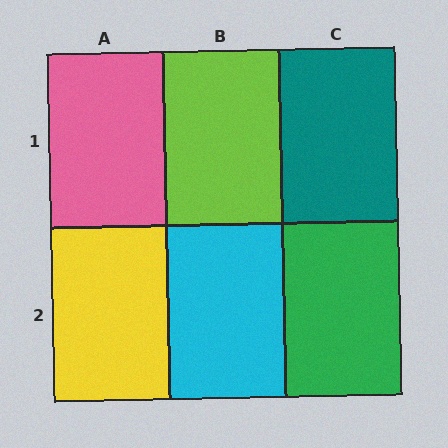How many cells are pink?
1 cell is pink.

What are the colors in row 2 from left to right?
Yellow, cyan, green.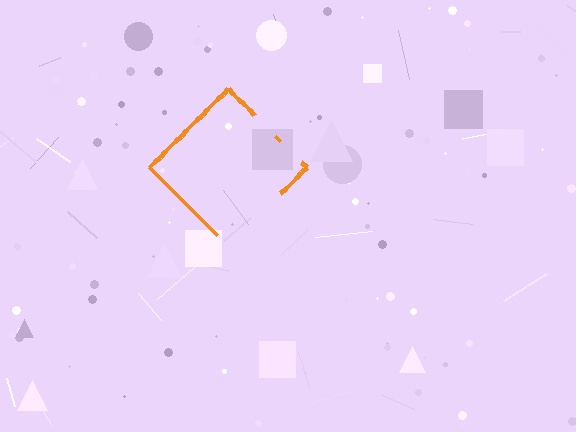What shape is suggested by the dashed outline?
The dashed outline suggests a diamond.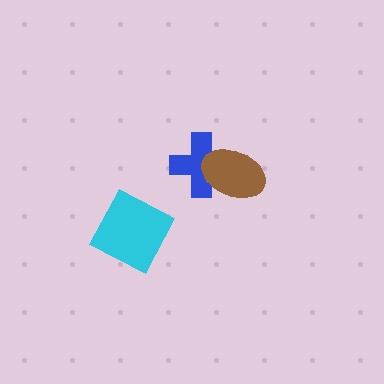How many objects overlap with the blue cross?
1 object overlaps with the blue cross.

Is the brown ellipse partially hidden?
No, no other shape covers it.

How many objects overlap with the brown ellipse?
1 object overlaps with the brown ellipse.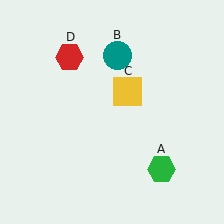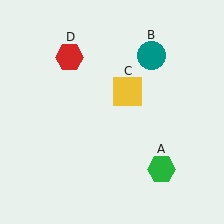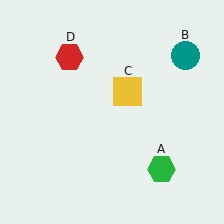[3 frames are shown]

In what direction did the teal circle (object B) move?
The teal circle (object B) moved right.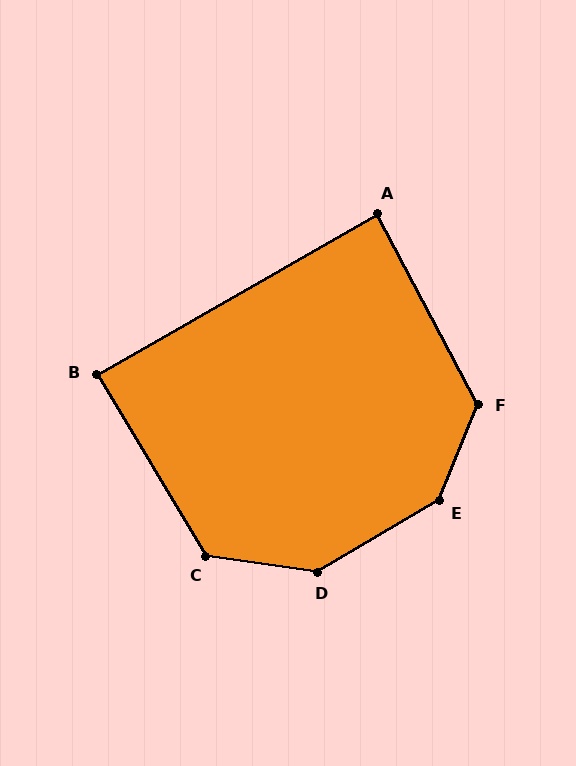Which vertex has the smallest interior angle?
A, at approximately 88 degrees.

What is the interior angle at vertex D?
Approximately 141 degrees (obtuse).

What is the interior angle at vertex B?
Approximately 89 degrees (approximately right).